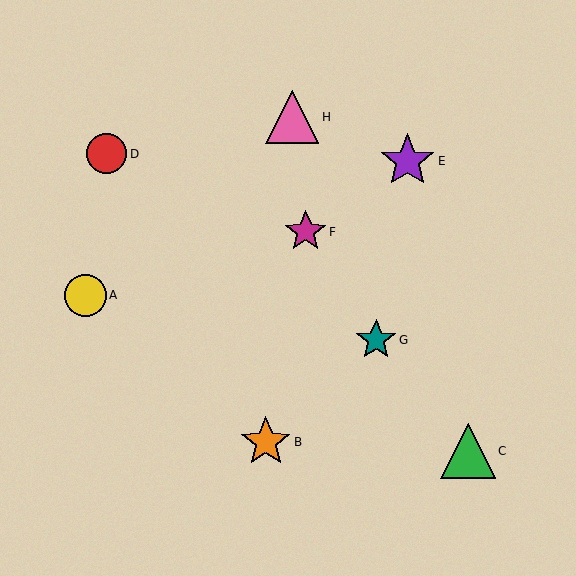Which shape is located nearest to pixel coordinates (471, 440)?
The green triangle (labeled C) at (468, 451) is nearest to that location.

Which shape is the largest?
The purple star (labeled E) is the largest.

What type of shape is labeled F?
Shape F is a magenta star.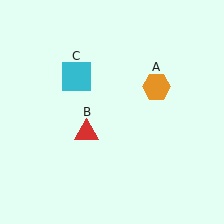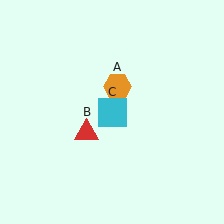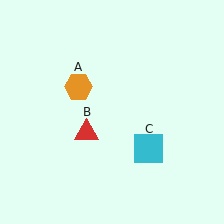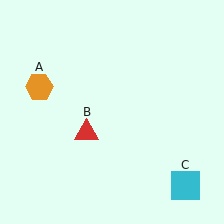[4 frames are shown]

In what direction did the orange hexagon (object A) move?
The orange hexagon (object A) moved left.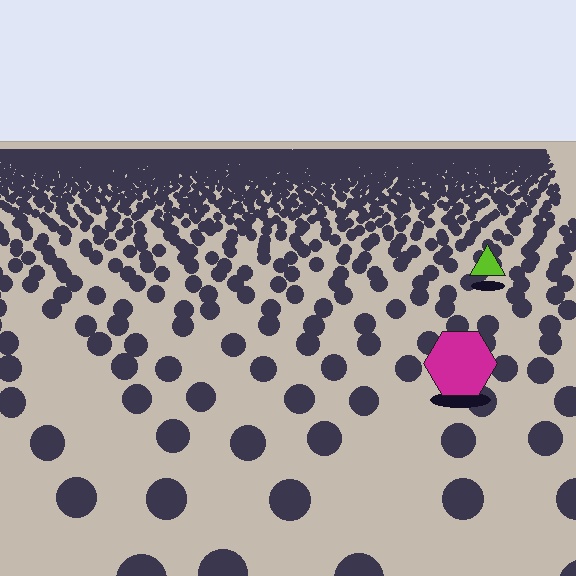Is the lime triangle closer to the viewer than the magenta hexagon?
No. The magenta hexagon is closer — you can tell from the texture gradient: the ground texture is coarser near it.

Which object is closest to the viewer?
The magenta hexagon is closest. The texture marks near it are larger and more spread out.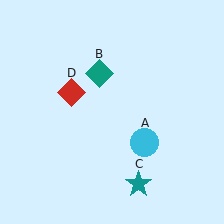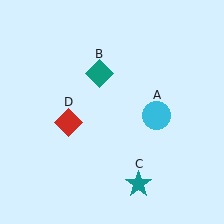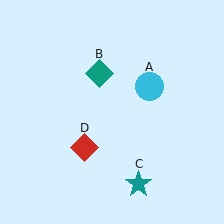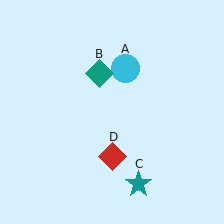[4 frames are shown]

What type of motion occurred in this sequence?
The cyan circle (object A), red diamond (object D) rotated counterclockwise around the center of the scene.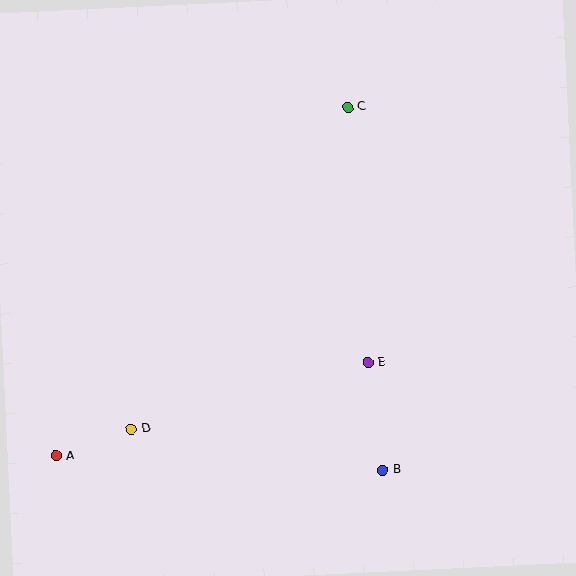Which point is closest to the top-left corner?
Point C is closest to the top-left corner.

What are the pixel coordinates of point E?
Point E is at (368, 363).